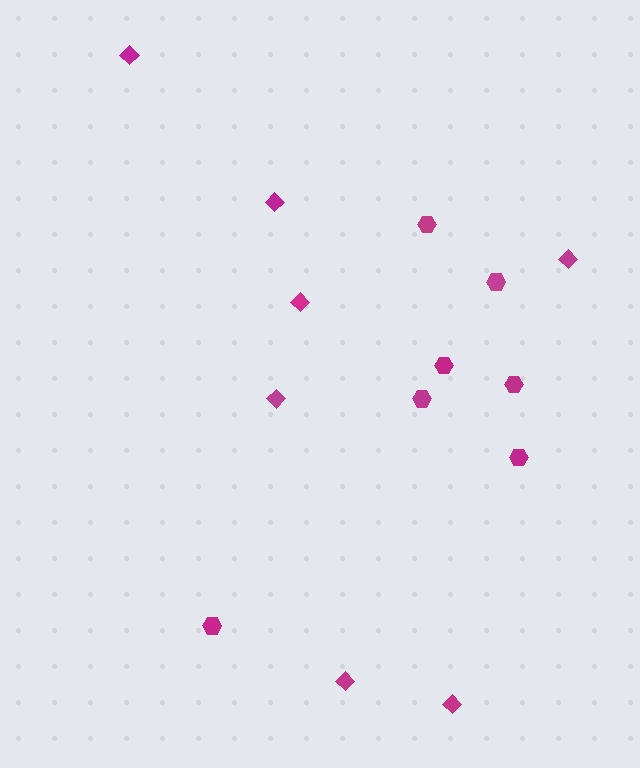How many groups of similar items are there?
There are 2 groups: one group of diamonds (7) and one group of hexagons (7).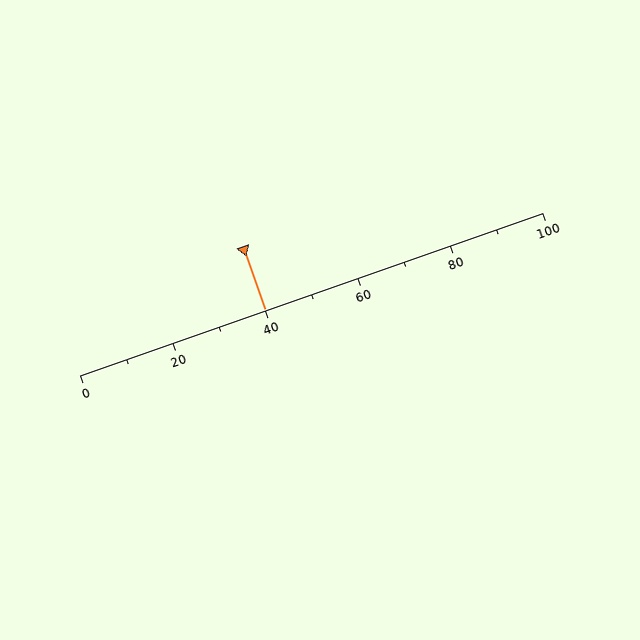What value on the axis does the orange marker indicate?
The marker indicates approximately 40.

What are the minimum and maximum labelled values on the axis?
The axis runs from 0 to 100.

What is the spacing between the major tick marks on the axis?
The major ticks are spaced 20 apart.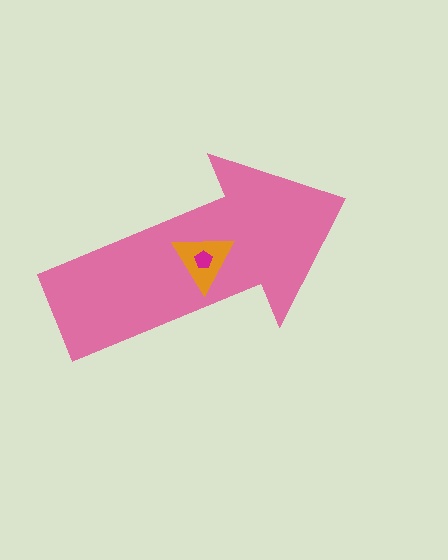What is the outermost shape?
The pink arrow.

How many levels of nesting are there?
3.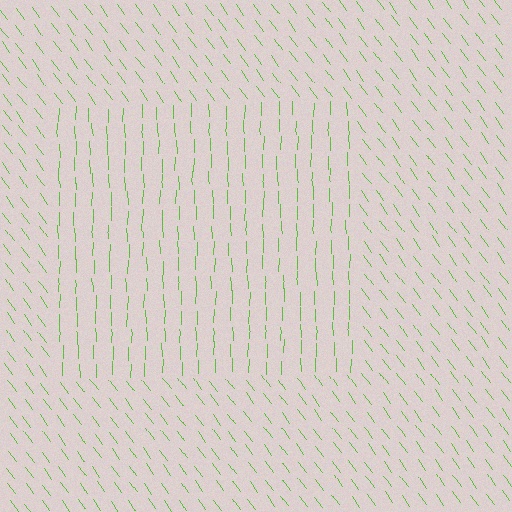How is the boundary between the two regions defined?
The boundary is defined purely by a change in line orientation (approximately 37 degrees difference). All lines are the same color and thickness.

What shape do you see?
I see a rectangle.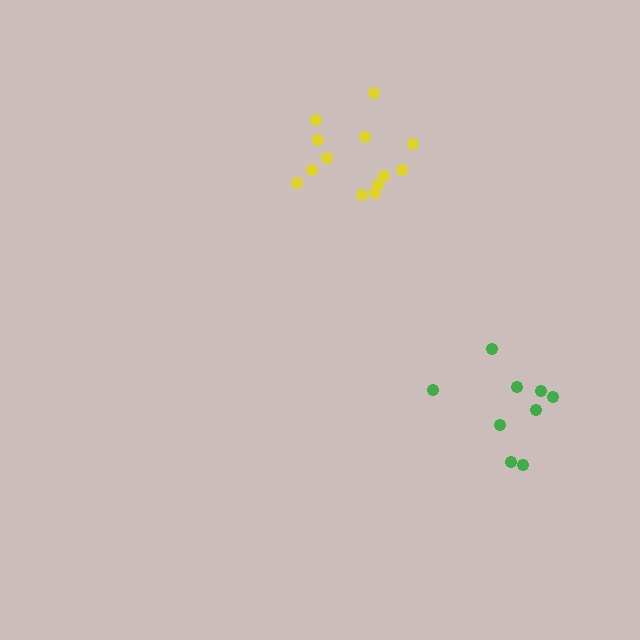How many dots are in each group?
Group 1: 13 dots, Group 2: 9 dots (22 total).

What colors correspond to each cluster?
The clusters are colored: yellow, green.